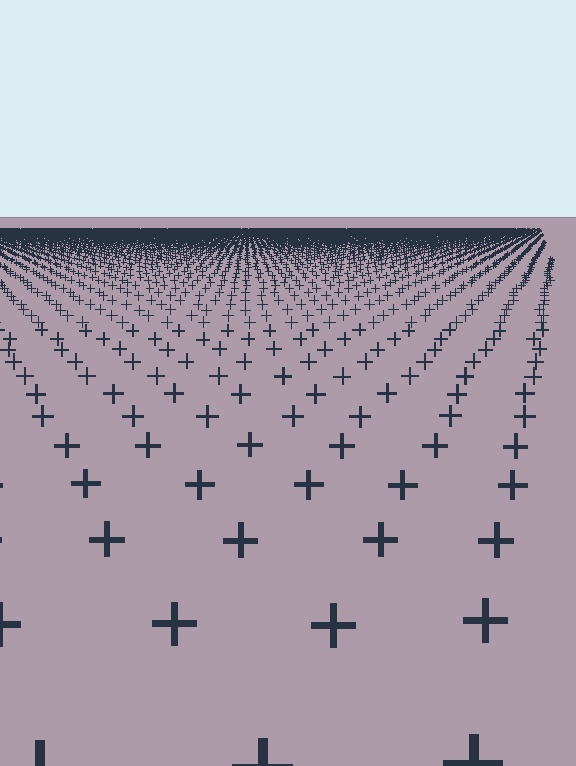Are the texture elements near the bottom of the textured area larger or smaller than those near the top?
Larger. Near the bottom, elements are closer to the viewer and appear at a bigger on-screen size.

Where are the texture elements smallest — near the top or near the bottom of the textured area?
Near the top.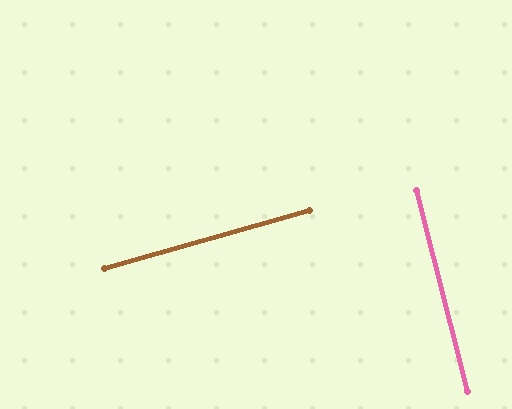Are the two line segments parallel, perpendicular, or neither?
Perpendicular — they meet at approximately 88°.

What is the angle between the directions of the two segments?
Approximately 88 degrees.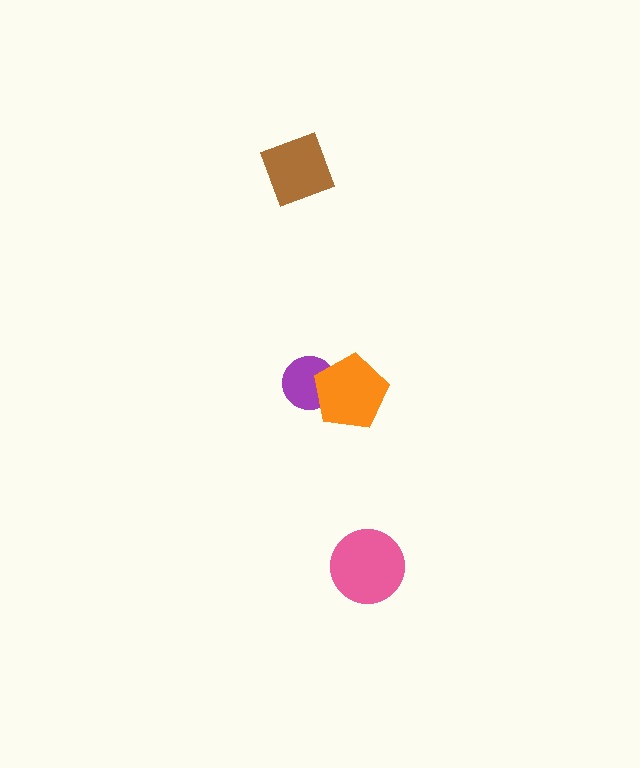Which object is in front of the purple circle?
The orange pentagon is in front of the purple circle.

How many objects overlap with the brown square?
0 objects overlap with the brown square.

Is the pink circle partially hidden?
No, no other shape covers it.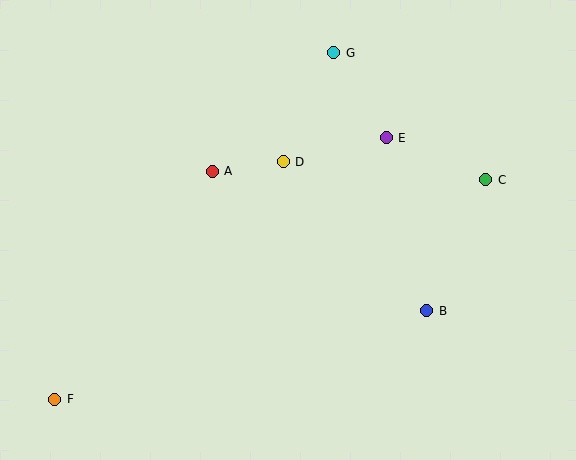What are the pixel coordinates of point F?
Point F is at (55, 399).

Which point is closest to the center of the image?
Point D at (283, 162) is closest to the center.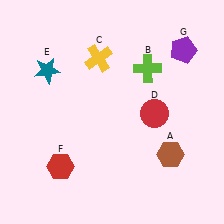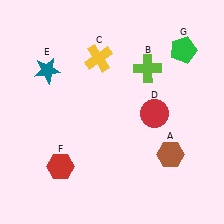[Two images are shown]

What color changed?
The pentagon (G) changed from purple in Image 1 to green in Image 2.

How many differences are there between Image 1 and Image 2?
There is 1 difference between the two images.